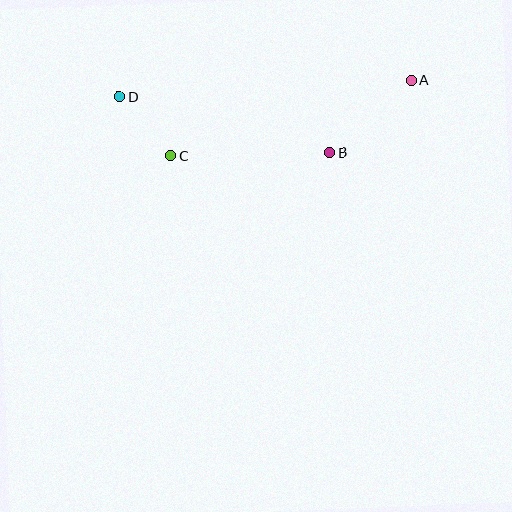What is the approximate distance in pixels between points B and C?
The distance between B and C is approximately 159 pixels.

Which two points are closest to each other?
Points C and D are closest to each other.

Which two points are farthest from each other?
Points A and D are farthest from each other.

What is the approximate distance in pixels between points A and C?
The distance between A and C is approximately 252 pixels.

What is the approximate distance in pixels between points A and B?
The distance between A and B is approximately 109 pixels.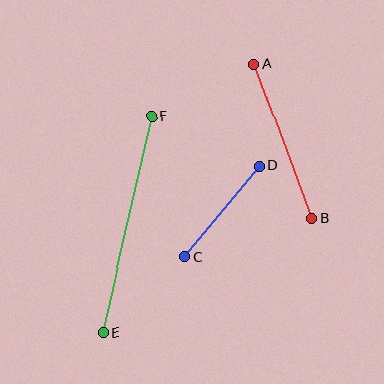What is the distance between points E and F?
The distance is approximately 221 pixels.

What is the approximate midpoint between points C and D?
The midpoint is at approximately (222, 211) pixels.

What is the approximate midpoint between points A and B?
The midpoint is at approximately (283, 141) pixels.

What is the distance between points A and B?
The distance is approximately 165 pixels.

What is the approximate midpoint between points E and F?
The midpoint is at approximately (127, 224) pixels.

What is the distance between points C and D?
The distance is approximately 117 pixels.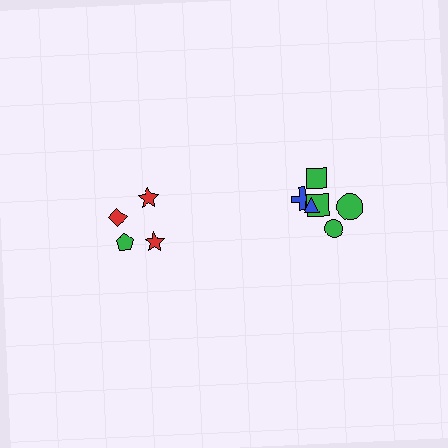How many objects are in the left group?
There are 4 objects.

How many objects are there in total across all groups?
There are 10 objects.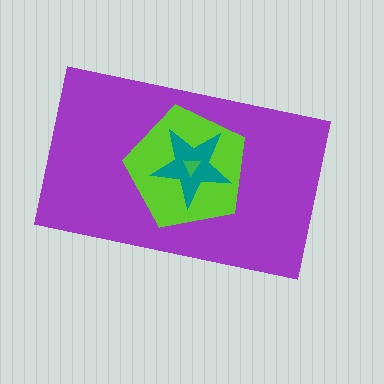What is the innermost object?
The green triangle.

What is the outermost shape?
The purple rectangle.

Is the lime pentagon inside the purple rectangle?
Yes.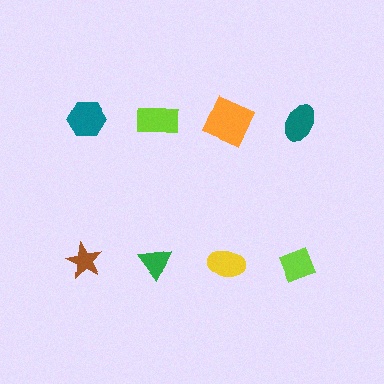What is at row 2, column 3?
A yellow ellipse.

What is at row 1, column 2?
A lime rectangle.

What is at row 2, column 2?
A green triangle.